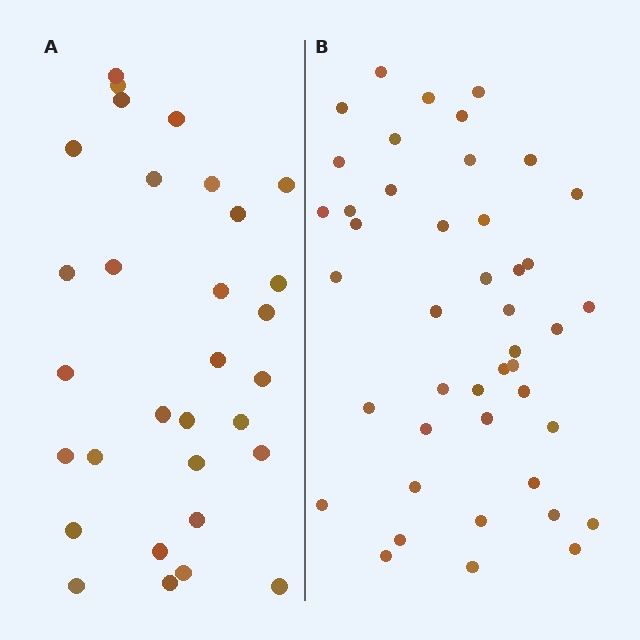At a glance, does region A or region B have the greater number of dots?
Region B (the right region) has more dots.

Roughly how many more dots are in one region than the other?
Region B has approximately 15 more dots than region A.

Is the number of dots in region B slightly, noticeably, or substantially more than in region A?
Region B has noticeably more, but not dramatically so. The ratio is roughly 1.4 to 1.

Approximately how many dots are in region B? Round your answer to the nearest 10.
About 40 dots. (The exact count is 44, which rounds to 40.)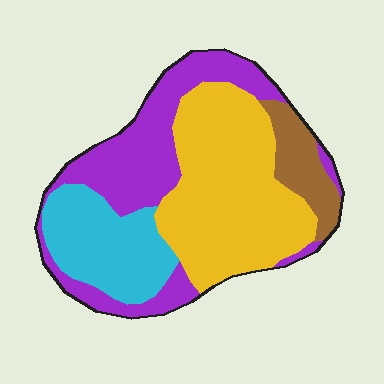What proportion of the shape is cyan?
Cyan takes up less than a quarter of the shape.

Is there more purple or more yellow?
Yellow.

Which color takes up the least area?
Brown, at roughly 10%.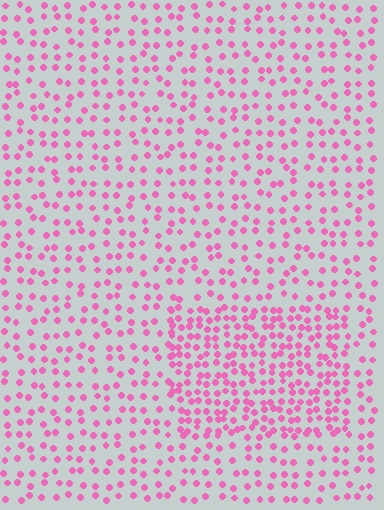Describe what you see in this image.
The image contains small pink elements arranged at two different densities. A rectangle-shaped region is visible where the elements are more densely packed than the surrounding area.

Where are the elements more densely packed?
The elements are more densely packed inside the rectangle boundary.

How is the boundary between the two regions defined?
The boundary is defined by a change in element density (approximately 1.9x ratio). All elements are the same color, size, and shape.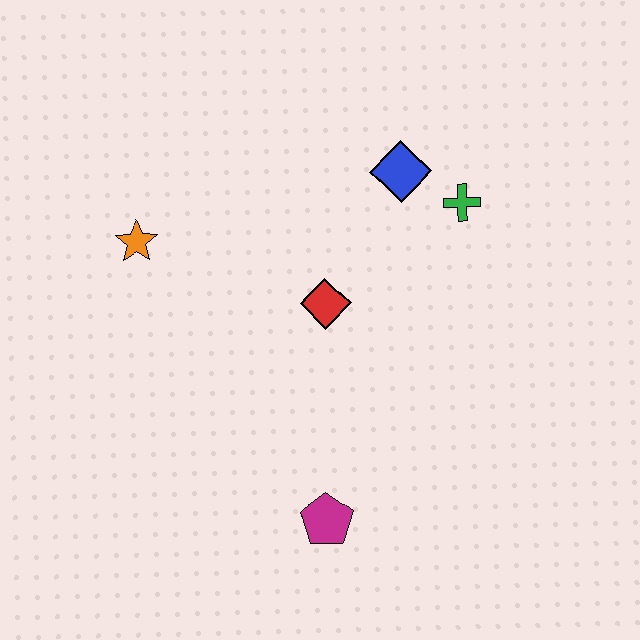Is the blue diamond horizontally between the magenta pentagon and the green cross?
Yes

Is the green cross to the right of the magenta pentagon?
Yes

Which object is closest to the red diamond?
The blue diamond is closest to the red diamond.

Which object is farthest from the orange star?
The magenta pentagon is farthest from the orange star.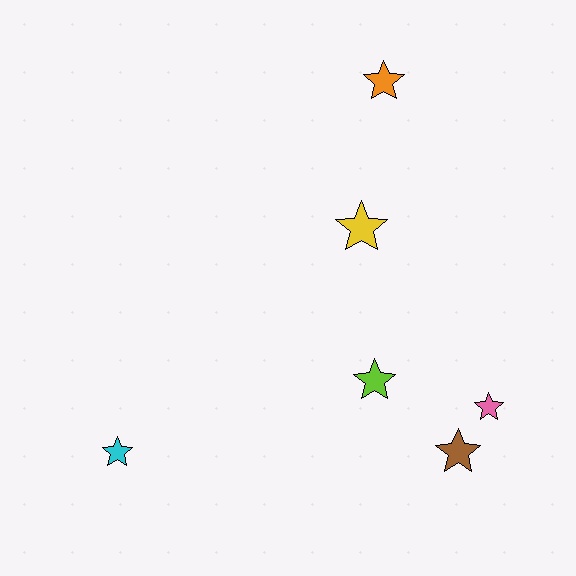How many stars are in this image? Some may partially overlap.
There are 6 stars.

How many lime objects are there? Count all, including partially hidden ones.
There is 1 lime object.